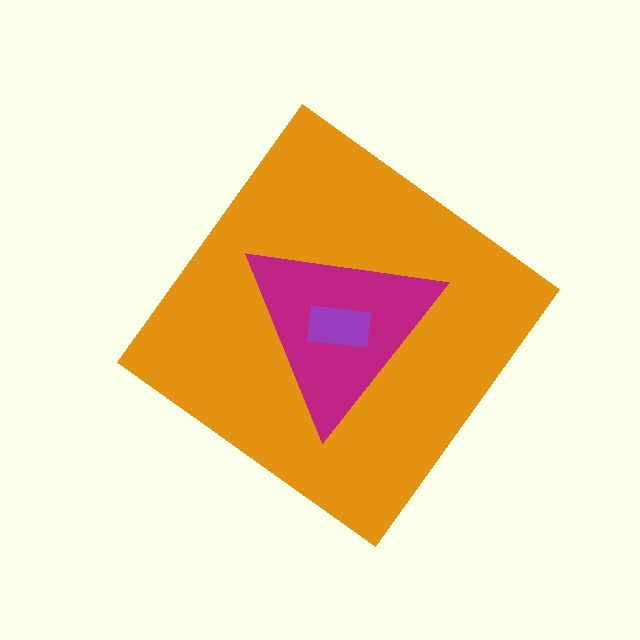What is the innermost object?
The purple rectangle.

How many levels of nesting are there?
3.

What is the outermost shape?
The orange diamond.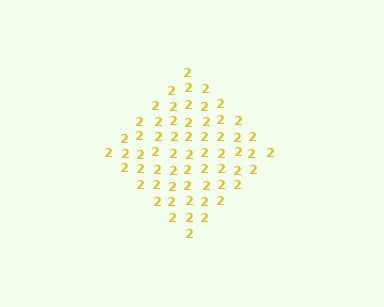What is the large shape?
The large shape is a diamond.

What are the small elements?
The small elements are digit 2's.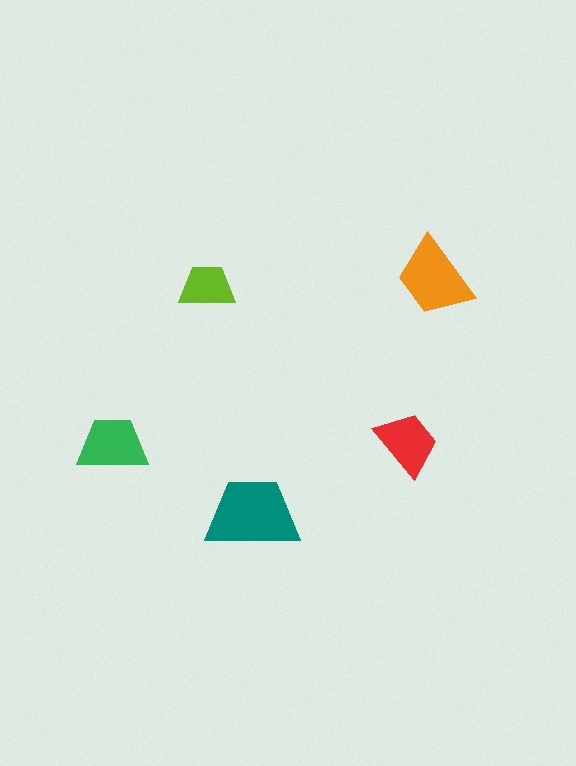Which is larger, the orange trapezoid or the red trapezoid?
The orange one.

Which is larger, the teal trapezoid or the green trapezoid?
The teal one.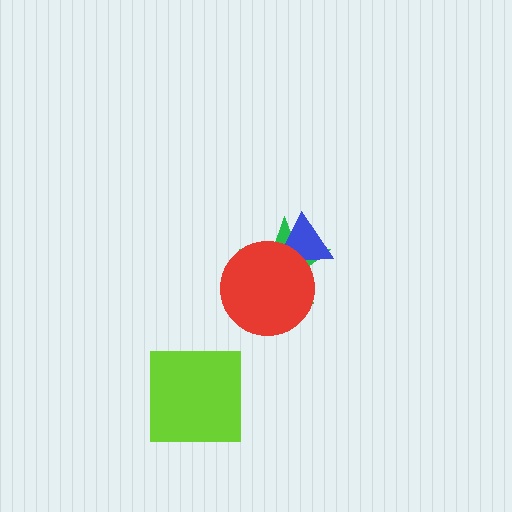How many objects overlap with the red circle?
2 objects overlap with the red circle.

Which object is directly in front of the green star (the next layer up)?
The blue triangle is directly in front of the green star.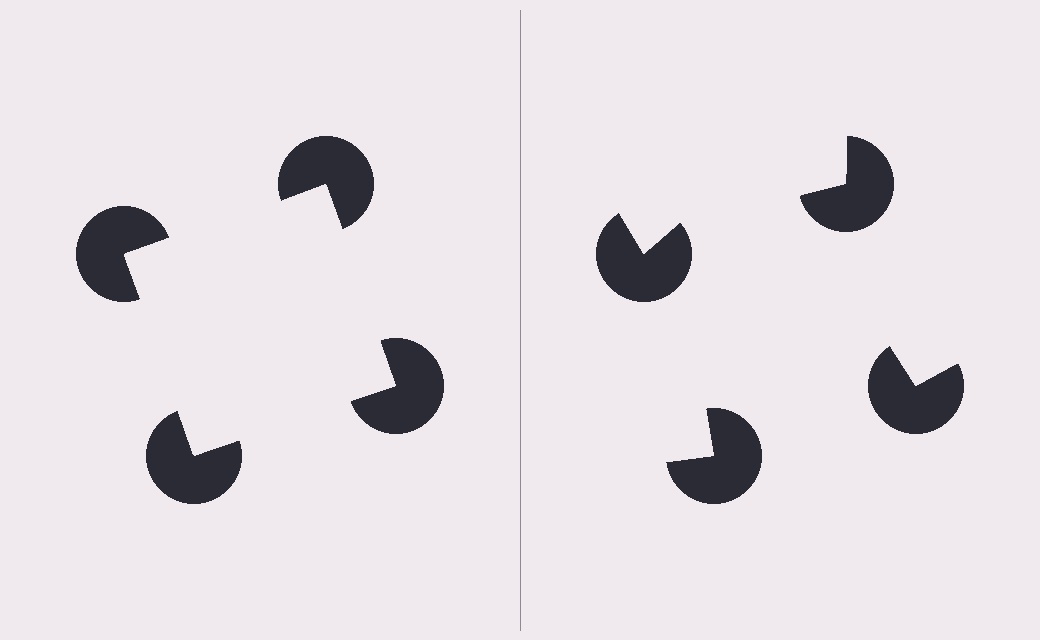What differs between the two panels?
The pac-man discs are positioned identically on both sides; only the wedge orientations differ. On the left they align to a square; on the right they are misaligned.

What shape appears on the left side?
An illusory square.